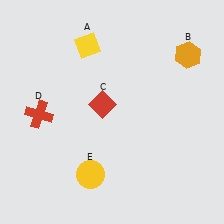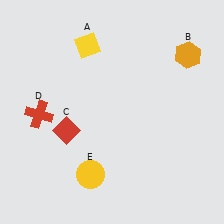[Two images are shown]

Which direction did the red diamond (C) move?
The red diamond (C) moved left.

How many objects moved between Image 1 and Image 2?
1 object moved between the two images.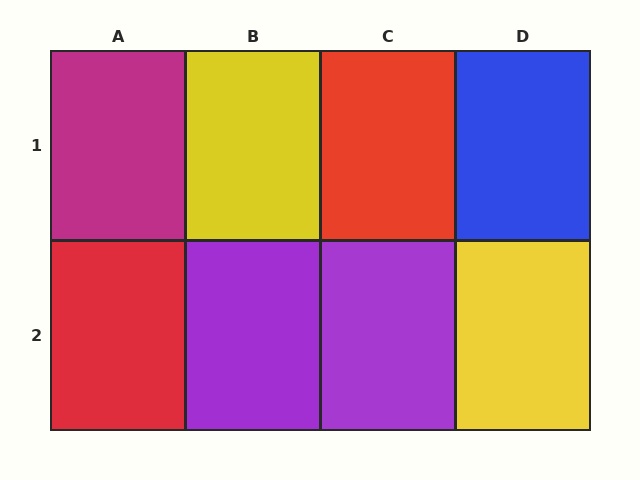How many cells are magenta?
1 cell is magenta.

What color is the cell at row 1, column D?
Blue.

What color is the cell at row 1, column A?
Magenta.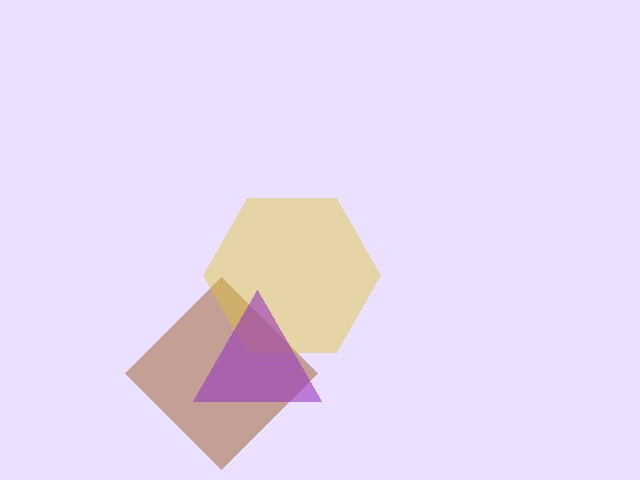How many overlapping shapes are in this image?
There are 3 overlapping shapes in the image.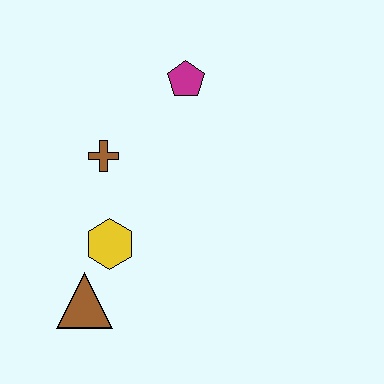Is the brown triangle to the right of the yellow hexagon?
No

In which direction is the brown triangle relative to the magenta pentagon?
The brown triangle is below the magenta pentagon.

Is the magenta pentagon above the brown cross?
Yes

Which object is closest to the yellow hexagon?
The brown triangle is closest to the yellow hexagon.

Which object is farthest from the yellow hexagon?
The magenta pentagon is farthest from the yellow hexagon.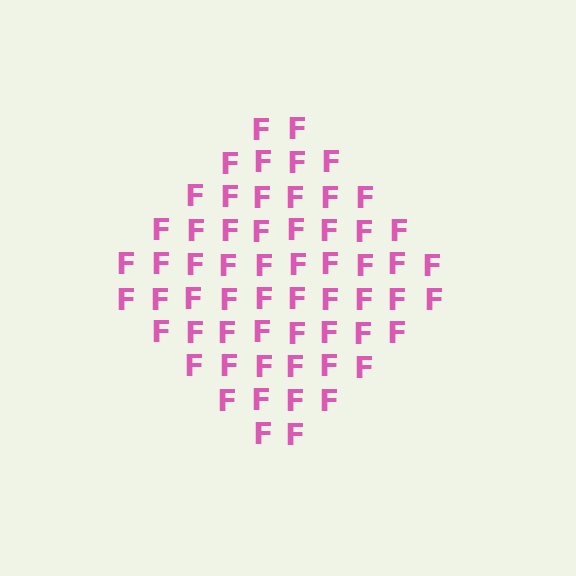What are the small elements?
The small elements are letter F's.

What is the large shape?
The large shape is a diamond.